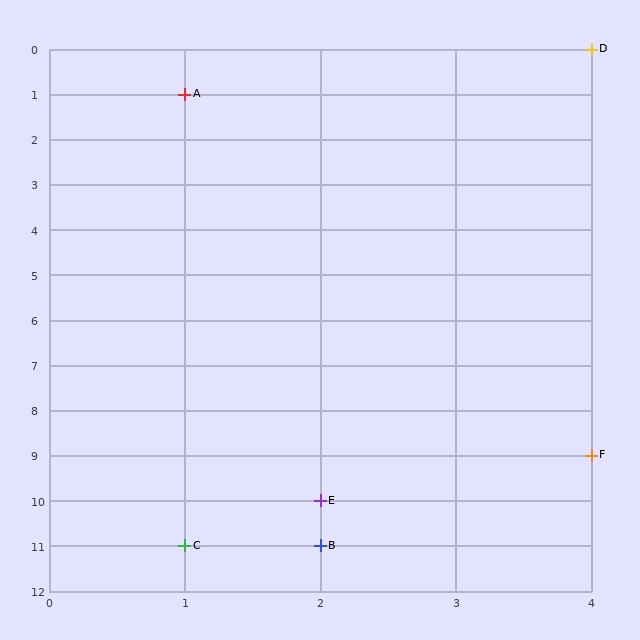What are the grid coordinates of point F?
Point F is at grid coordinates (4, 9).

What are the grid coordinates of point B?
Point B is at grid coordinates (2, 11).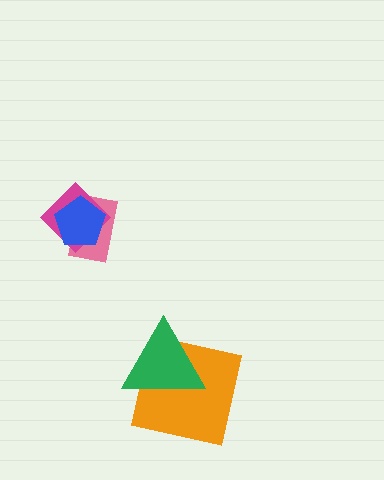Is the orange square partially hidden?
Yes, it is partially covered by another shape.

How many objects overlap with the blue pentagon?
2 objects overlap with the blue pentagon.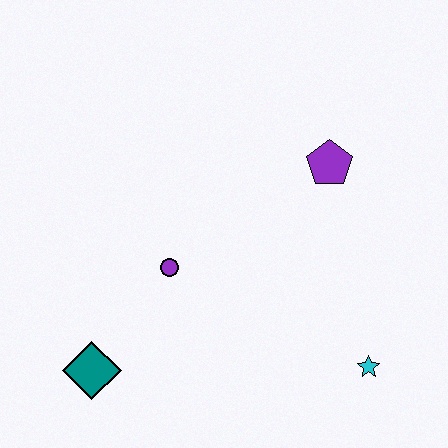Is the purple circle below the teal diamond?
No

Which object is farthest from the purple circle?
The cyan star is farthest from the purple circle.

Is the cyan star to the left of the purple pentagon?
No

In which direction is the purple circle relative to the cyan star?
The purple circle is to the left of the cyan star.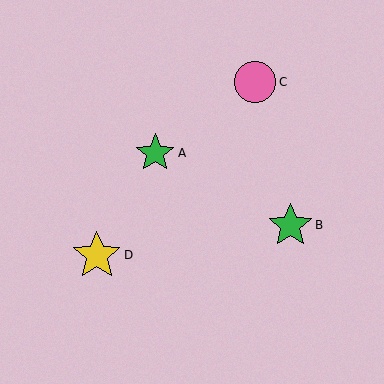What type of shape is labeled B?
Shape B is a green star.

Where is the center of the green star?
The center of the green star is at (155, 153).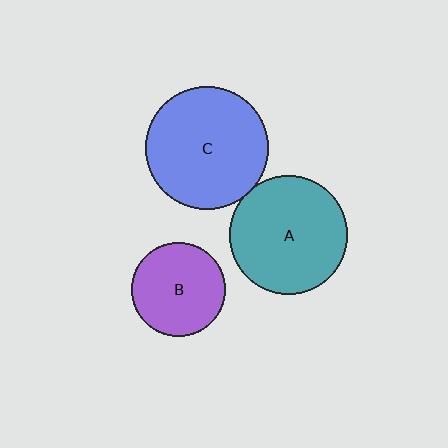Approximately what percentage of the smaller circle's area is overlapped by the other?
Approximately 5%.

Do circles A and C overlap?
Yes.